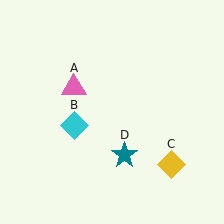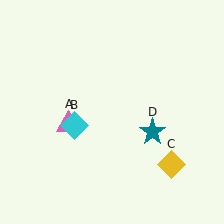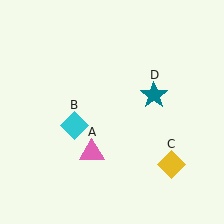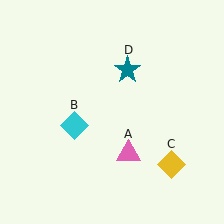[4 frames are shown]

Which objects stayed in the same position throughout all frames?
Cyan diamond (object B) and yellow diamond (object C) remained stationary.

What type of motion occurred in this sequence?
The pink triangle (object A), teal star (object D) rotated counterclockwise around the center of the scene.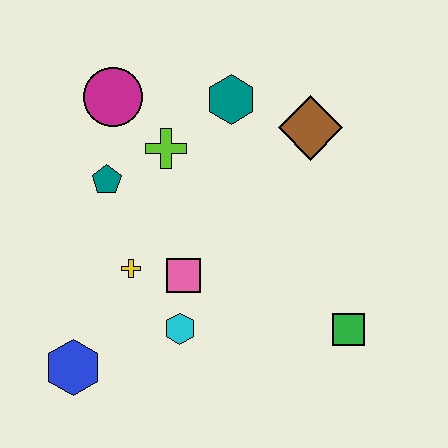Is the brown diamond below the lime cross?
No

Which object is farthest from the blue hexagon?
The brown diamond is farthest from the blue hexagon.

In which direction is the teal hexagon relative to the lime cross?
The teal hexagon is to the right of the lime cross.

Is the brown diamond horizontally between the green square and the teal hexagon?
Yes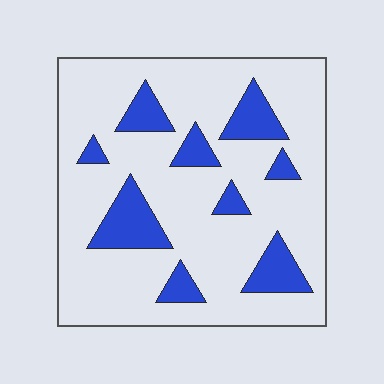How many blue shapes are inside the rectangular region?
9.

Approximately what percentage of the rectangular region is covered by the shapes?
Approximately 20%.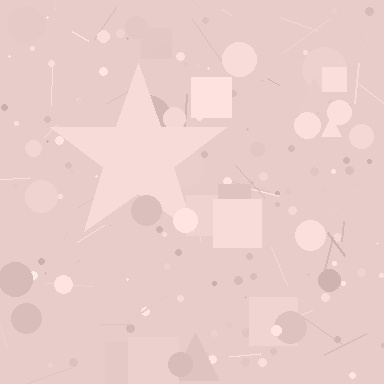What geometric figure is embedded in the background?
A star is embedded in the background.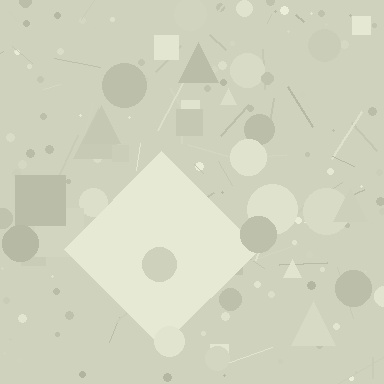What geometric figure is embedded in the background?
A diamond is embedded in the background.